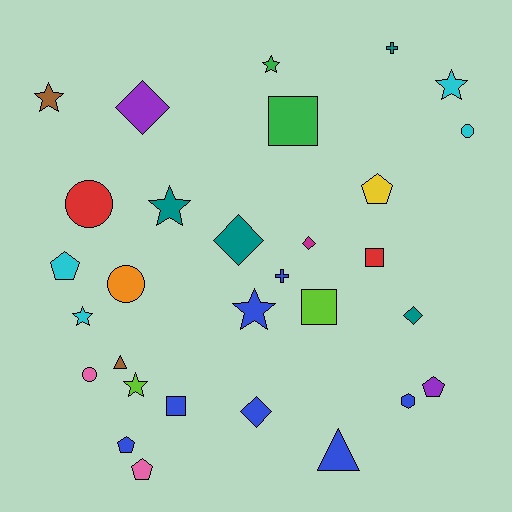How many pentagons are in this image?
There are 5 pentagons.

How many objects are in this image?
There are 30 objects.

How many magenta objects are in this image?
There is 1 magenta object.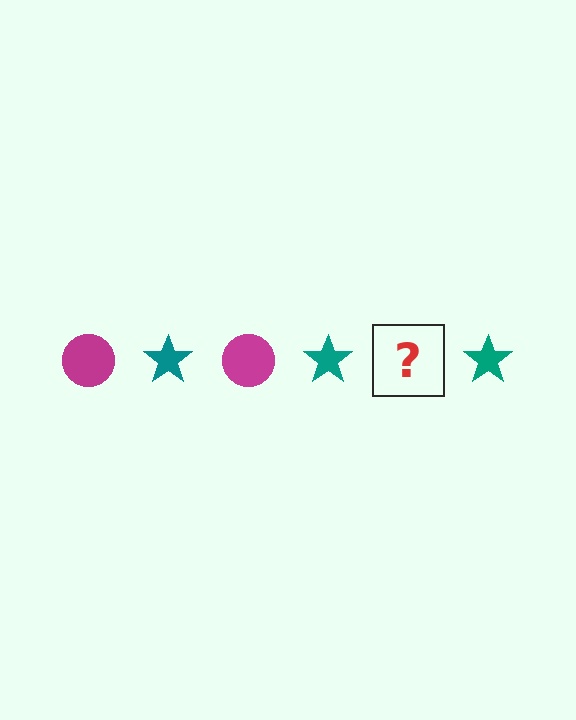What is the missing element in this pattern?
The missing element is a magenta circle.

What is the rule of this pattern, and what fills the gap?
The rule is that the pattern alternates between magenta circle and teal star. The gap should be filled with a magenta circle.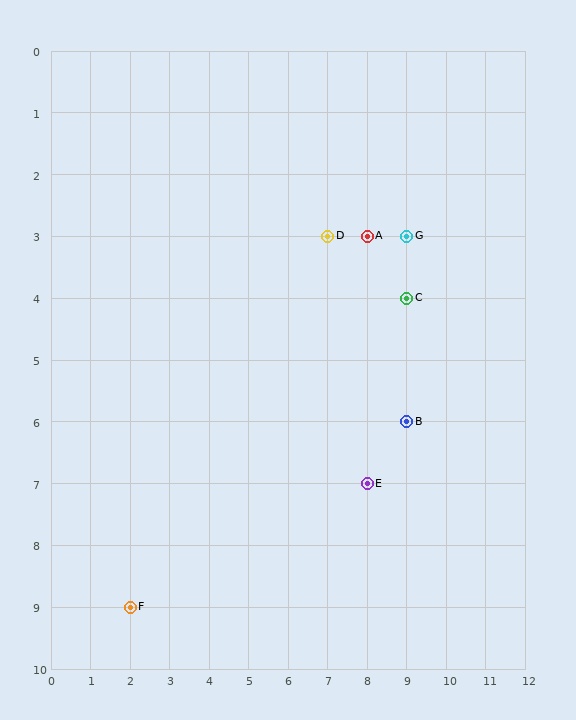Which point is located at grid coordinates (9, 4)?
Point C is at (9, 4).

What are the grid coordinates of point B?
Point B is at grid coordinates (9, 6).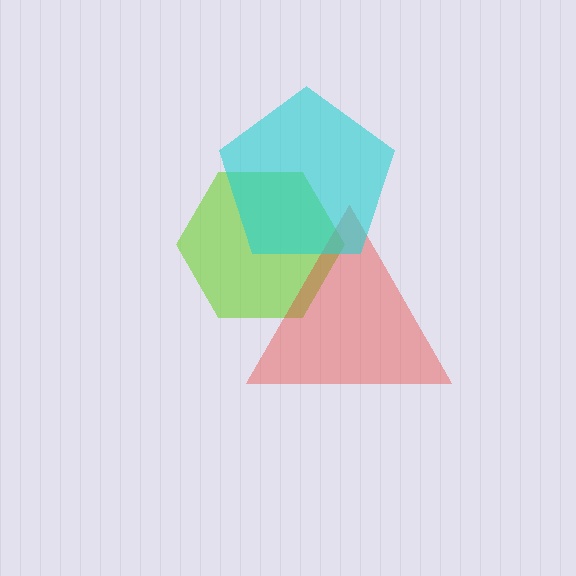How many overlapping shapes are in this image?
There are 3 overlapping shapes in the image.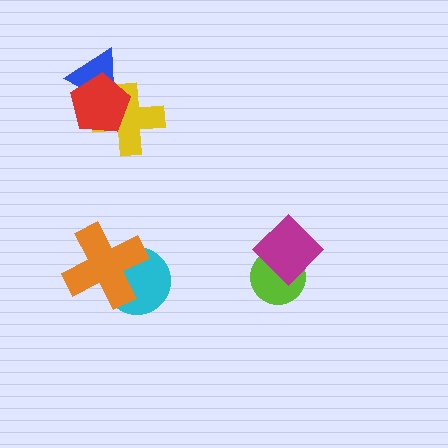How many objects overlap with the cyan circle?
1 object overlaps with the cyan circle.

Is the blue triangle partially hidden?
Yes, it is partially covered by another shape.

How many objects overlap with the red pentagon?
2 objects overlap with the red pentagon.